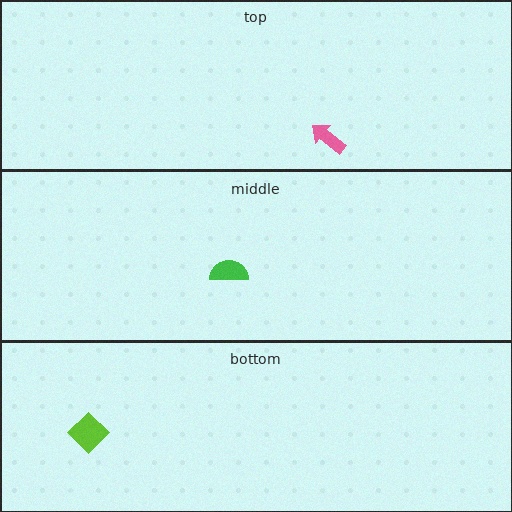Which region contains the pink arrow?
The top region.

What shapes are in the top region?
The pink arrow.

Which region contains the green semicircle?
The middle region.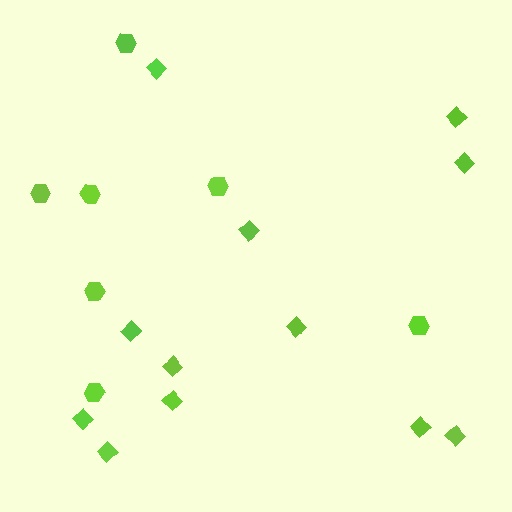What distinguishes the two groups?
There are 2 groups: one group of hexagons (7) and one group of diamonds (12).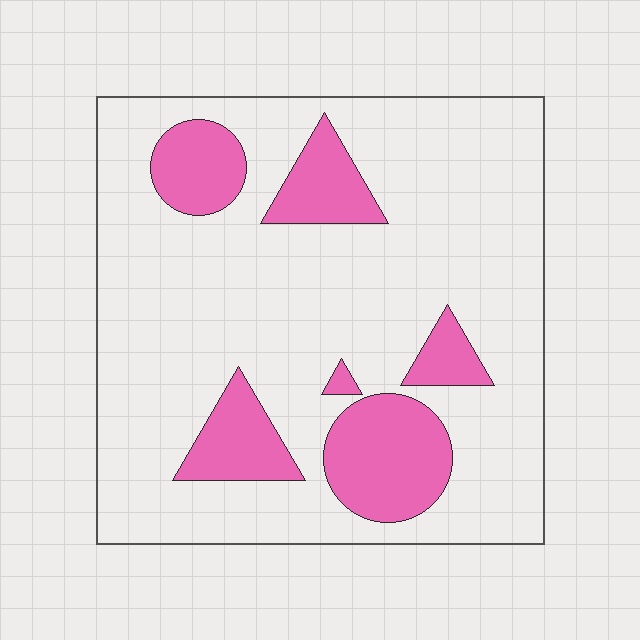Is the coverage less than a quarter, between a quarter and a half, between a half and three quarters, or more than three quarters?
Less than a quarter.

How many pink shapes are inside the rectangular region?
6.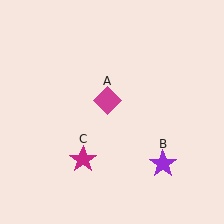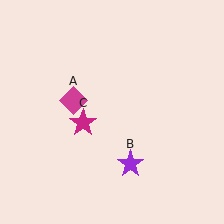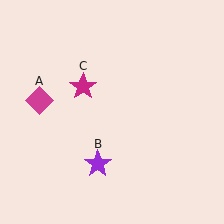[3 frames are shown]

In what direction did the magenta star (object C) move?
The magenta star (object C) moved up.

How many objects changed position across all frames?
3 objects changed position: magenta diamond (object A), purple star (object B), magenta star (object C).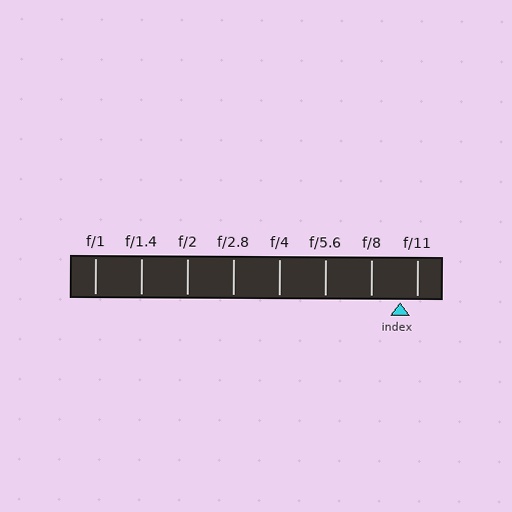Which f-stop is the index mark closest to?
The index mark is closest to f/11.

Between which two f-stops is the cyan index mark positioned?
The index mark is between f/8 and f/11.